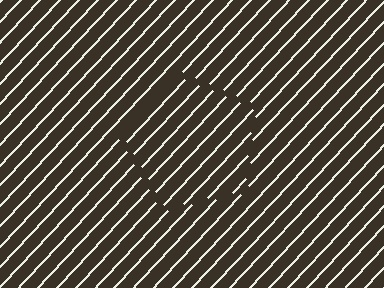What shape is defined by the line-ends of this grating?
An illusory pentagon. The interior of the shape contains the same grating, shifted by half a period — the contour is defined by the phase discontinuity where line-ends from the inner and outer gratings abut.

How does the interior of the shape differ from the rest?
The interior of the shape contains the same grating, shifted by half a period — the contour is defined by the phase discontinuity where line-ends from the inner and outer gratings abut.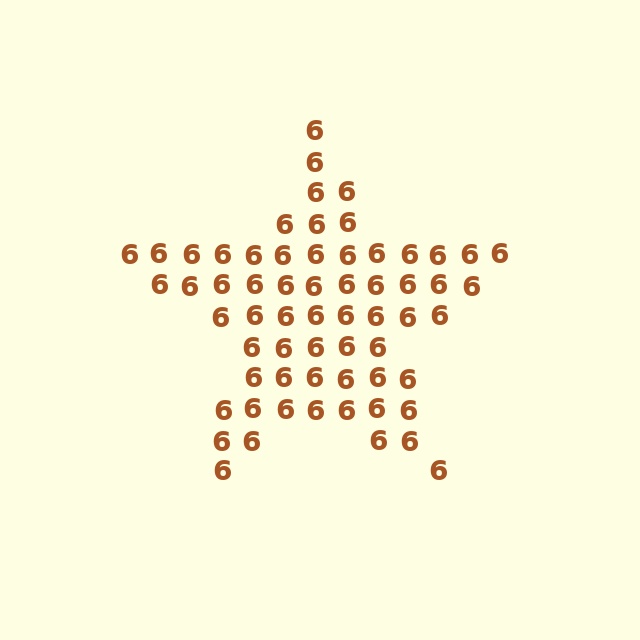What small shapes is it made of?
It is made of small digit 6's.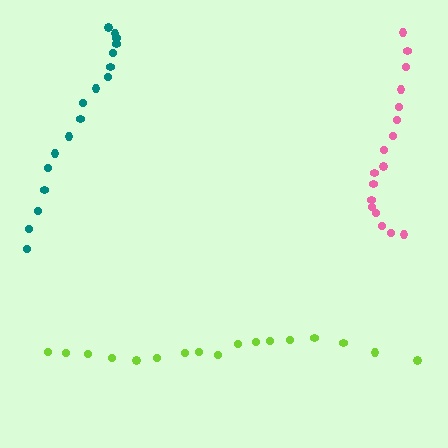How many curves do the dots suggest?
There are 3 distinct paths.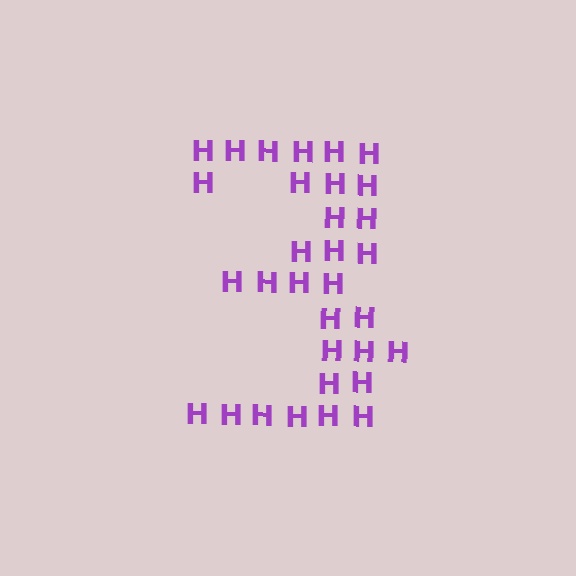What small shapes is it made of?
It is made of small letter H's.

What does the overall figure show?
The overall figure shows the digit 3.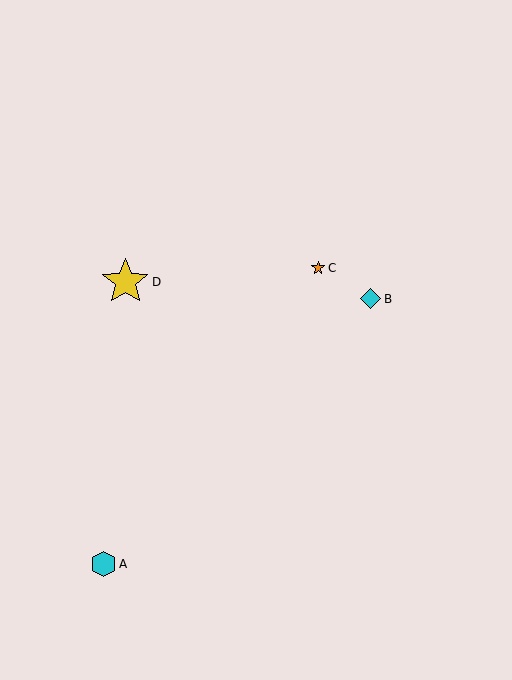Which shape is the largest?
The yellow star (labeled D) is the largest.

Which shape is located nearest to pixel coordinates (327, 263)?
The orange star (labeled C) at (318, 268) is nearest to that location.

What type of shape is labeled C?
Shape C is an orange star.